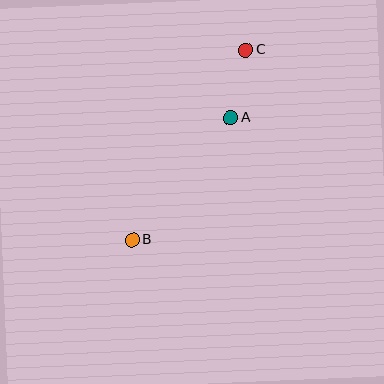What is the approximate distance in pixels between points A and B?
The distance between A and B is approximately 157 pixels.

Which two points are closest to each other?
Points A and C are closest to each other.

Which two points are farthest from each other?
Points B and C are farthest from each other.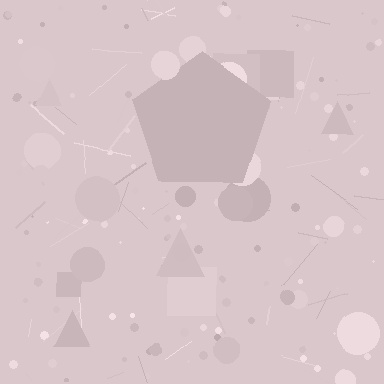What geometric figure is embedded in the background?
A pentagon is embedded in the background.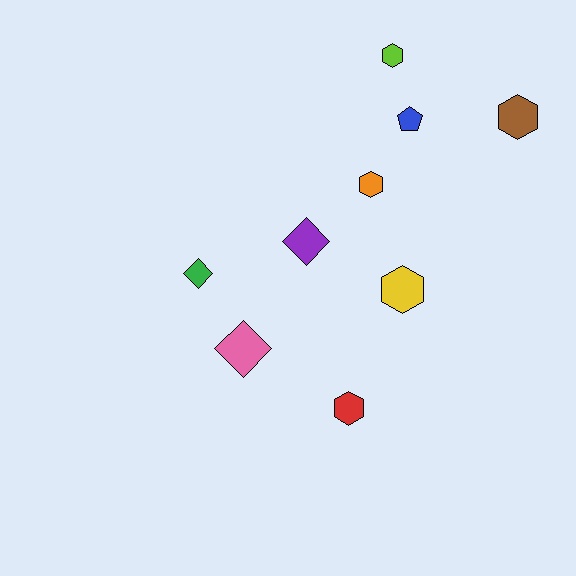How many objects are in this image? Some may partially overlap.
There are 9 objects.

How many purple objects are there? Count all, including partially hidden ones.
There is 1 purple object.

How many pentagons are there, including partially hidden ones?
There is 1 pentagon.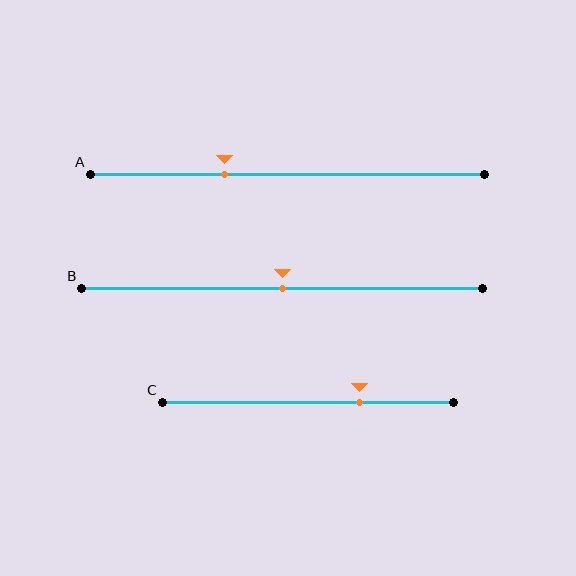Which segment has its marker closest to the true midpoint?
Segment B has its marker closest to the true midpoint.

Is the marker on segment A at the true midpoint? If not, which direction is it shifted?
No, the marker on segment A is shifted to the left by about 16% of the segment length.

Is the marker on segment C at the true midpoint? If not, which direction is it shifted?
No, the marker on segment C is shifted to the right by about 18% of the segment length.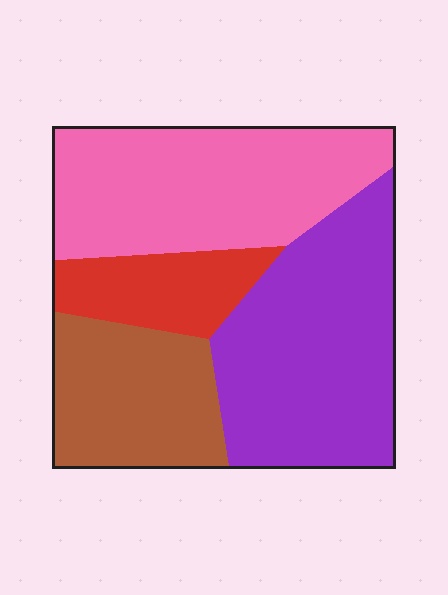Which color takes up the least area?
Red, at roughly 10%.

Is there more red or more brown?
Brown.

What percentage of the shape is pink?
Pink covers 33% of the shape.